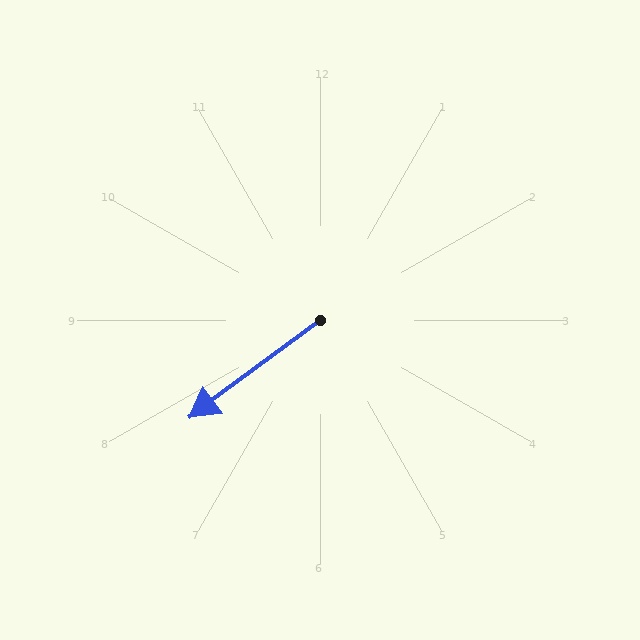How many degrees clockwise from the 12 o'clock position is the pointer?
Approximately 233 degrees.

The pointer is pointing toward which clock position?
Roughly 8 o'clock.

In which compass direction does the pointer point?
Southwest.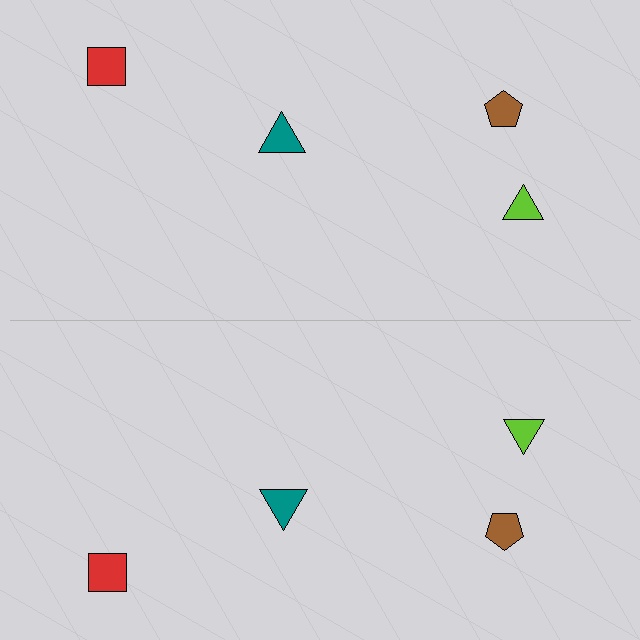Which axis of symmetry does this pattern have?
The pattern has a horizontal axis of symmetry running through the center of the image.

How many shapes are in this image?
There are 8 shapes in this image.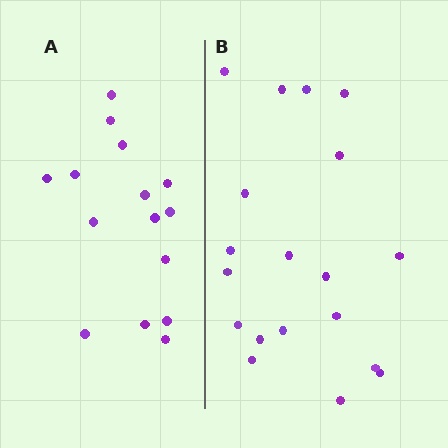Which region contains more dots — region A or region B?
Region B (the right region) has more dots.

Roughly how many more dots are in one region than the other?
Region B has about 4 more dots than region A.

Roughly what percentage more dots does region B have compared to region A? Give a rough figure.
About 25% more.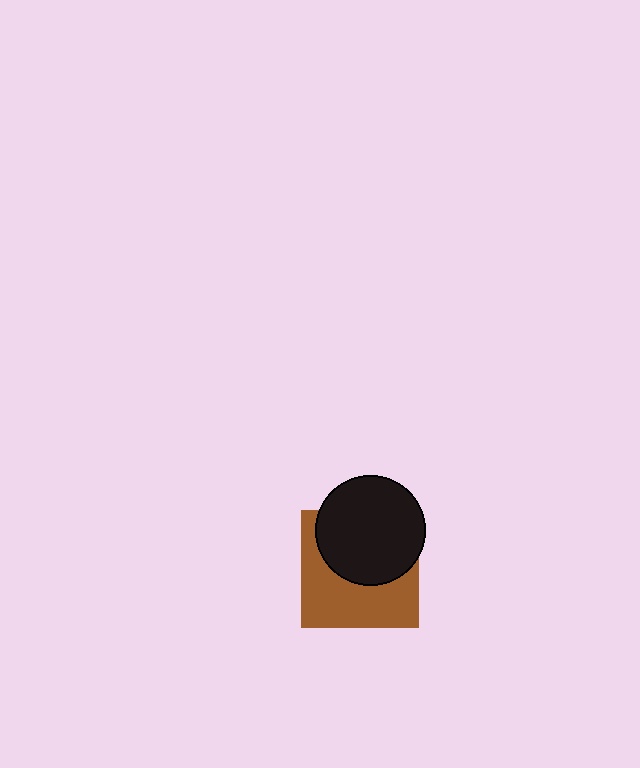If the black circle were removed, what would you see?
You would see the complete brown square.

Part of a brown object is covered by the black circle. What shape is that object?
It is a square.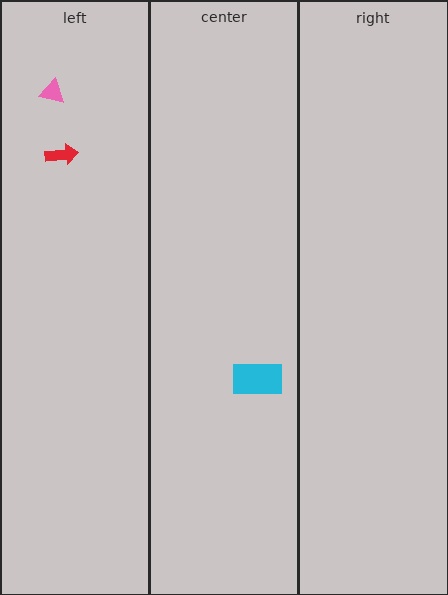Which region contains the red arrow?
The left region.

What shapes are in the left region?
The pink triangle, the red arrow.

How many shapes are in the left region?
2.